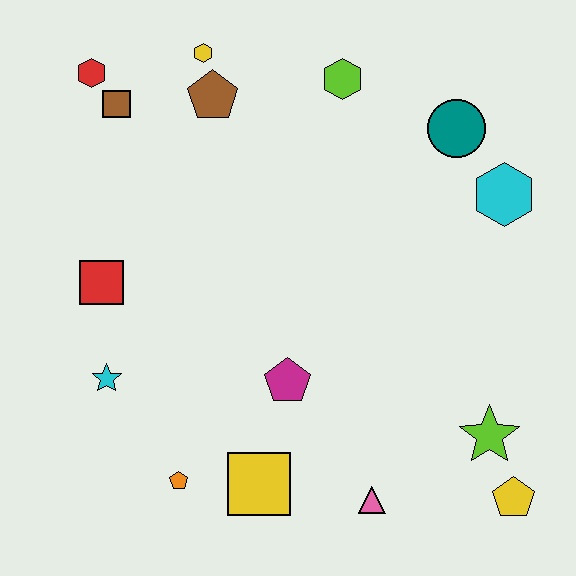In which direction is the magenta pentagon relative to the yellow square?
The magenta pentagon is above the yellow square.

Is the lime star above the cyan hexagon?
No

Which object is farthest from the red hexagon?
The yellow pentagon is farthest from the red hexagon.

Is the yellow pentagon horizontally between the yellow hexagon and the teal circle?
No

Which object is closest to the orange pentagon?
The yellow square is closest to the orange pentagon.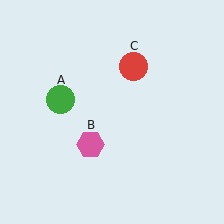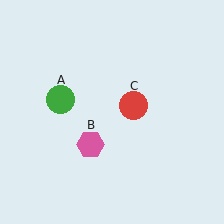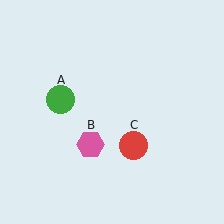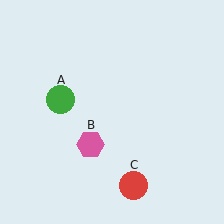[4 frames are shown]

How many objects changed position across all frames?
1 object changed position: red circle (object C).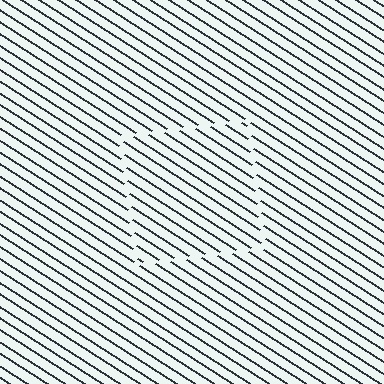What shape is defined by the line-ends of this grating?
An illusory square. The interior of the shape contains the same grating, shifted by half a period — the contour is defined by the phase discontinuity where line-ends from the inner and outer gratings abut.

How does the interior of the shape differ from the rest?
The interior of the shape contains the same grating, shifted by half a period — the contour is defined by the phase discontinuity where line-ends from the inner and outer gratings abut.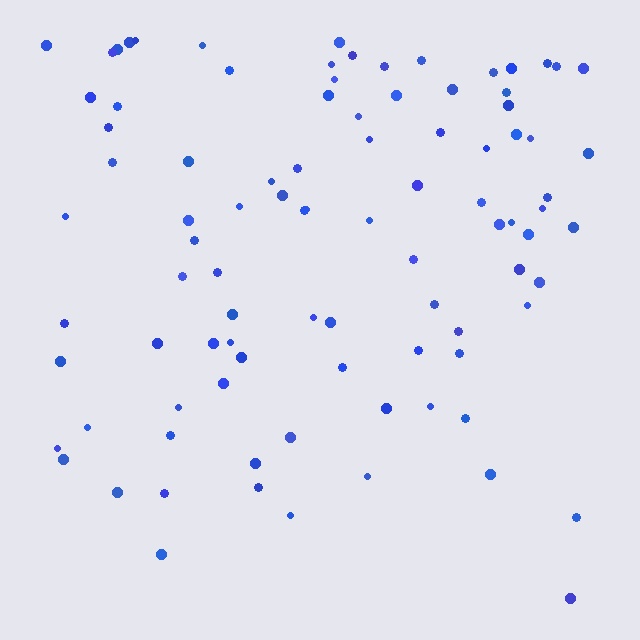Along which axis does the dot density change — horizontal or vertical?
Vertical.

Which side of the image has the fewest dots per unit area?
The bottom.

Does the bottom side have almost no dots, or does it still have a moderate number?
Still a moderate number, just noticeably fewer than the top.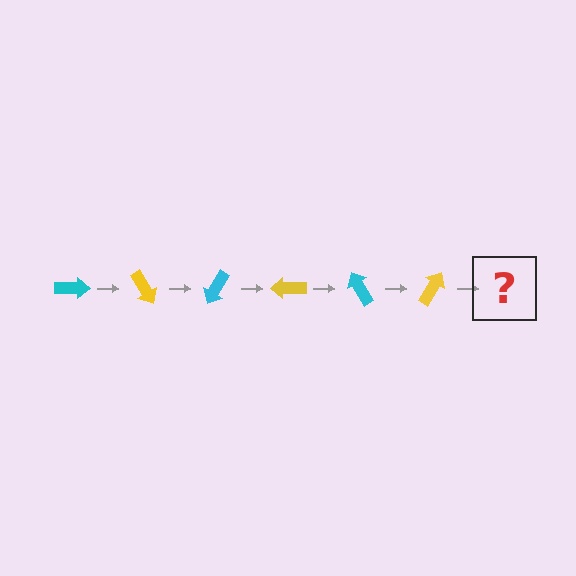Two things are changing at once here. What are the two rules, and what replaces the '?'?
The two rules are that it rotates 60 degrees each step and the color cycles through cyan and yellow. The '?' should be a cyan arrow, rotated 360 degrees from the start.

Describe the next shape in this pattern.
It should be a cyan arrow, rotated 360 degrees from the start.